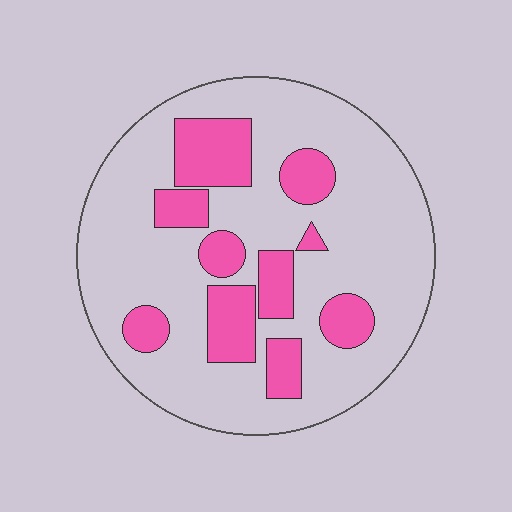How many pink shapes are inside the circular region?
10.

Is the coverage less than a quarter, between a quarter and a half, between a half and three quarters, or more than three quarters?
Less than a quarter.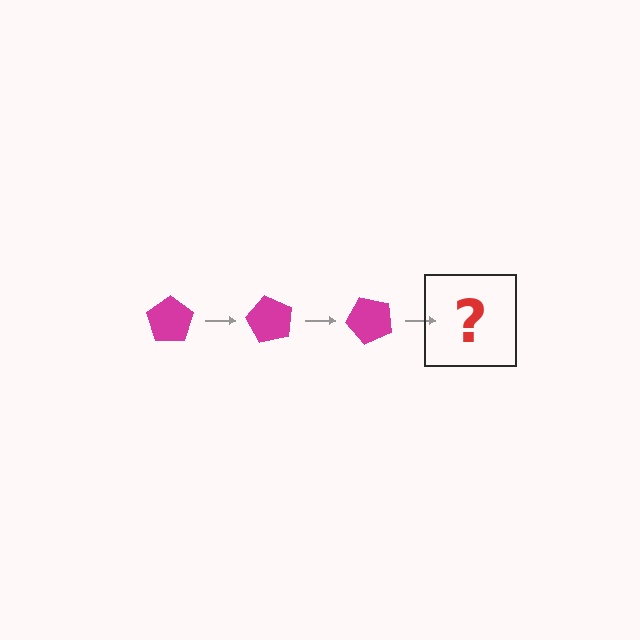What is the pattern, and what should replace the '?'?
The pattern is that the pentagon rotates 60 degrees each step. The '?' should be a magenta pentagon rotated 180 degrees.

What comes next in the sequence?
The next element should be a magenta pentagon rotated 180 degrees.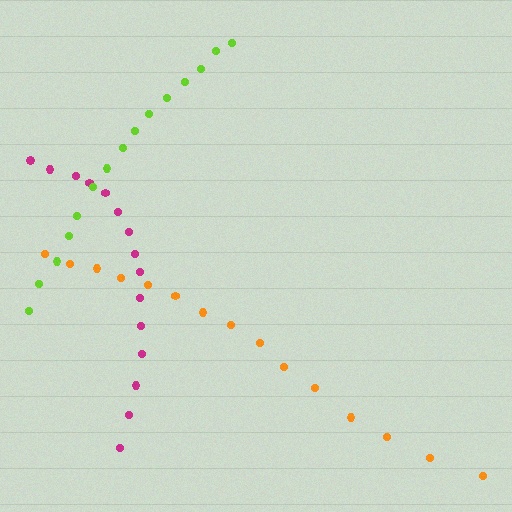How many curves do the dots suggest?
There are 3 distinct paths.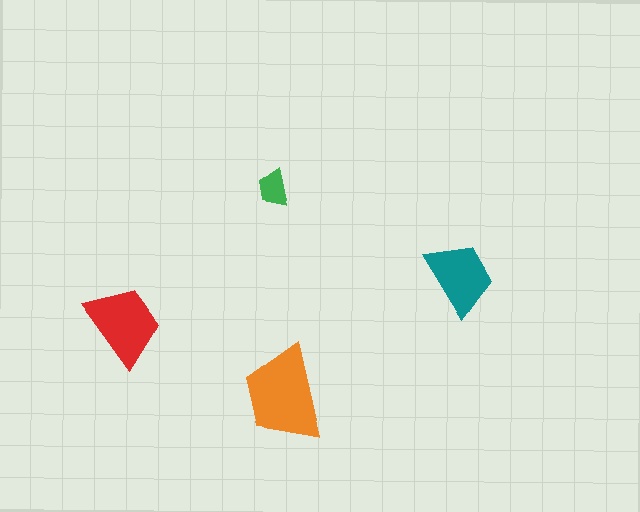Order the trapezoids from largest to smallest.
the orange one, the red one, the teal one, the green one.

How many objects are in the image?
There are 4 objects in the image.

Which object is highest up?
The green trapezoid is topmost.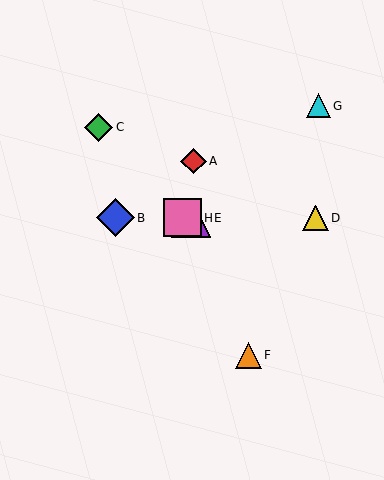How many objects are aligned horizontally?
4 objects (B, D, E, H) are aligned horizontally.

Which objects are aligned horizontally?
Objects B, D, E, H are aligned horizontally.